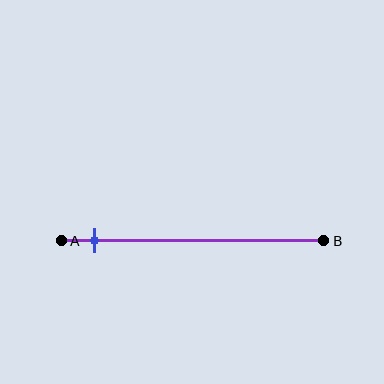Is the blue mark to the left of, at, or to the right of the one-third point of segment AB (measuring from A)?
The blue mark is to the left of the one-third point of segment AB.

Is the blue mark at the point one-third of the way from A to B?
No, the mark is at about 15% from A, not at the 33% one-third point.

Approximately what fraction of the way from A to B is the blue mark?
The blue mark is approximately 15% of the way from A to B.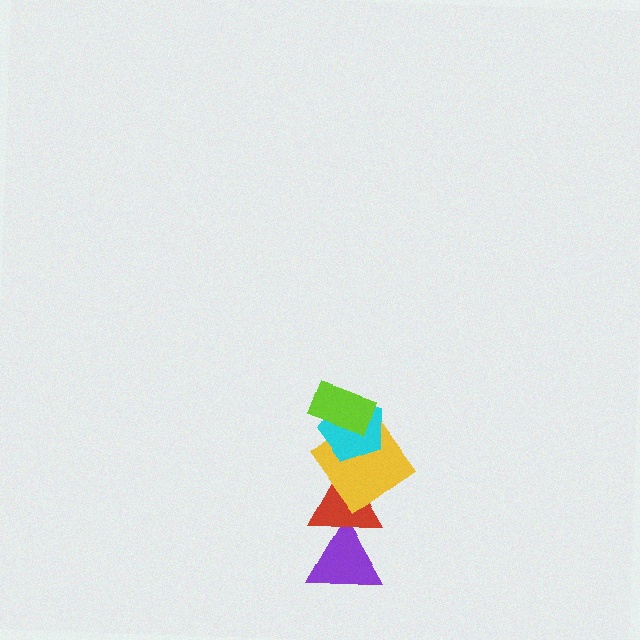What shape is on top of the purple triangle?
The red triangle is on top of the purple triangle.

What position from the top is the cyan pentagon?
The cyan pentagon is 2nd from the top.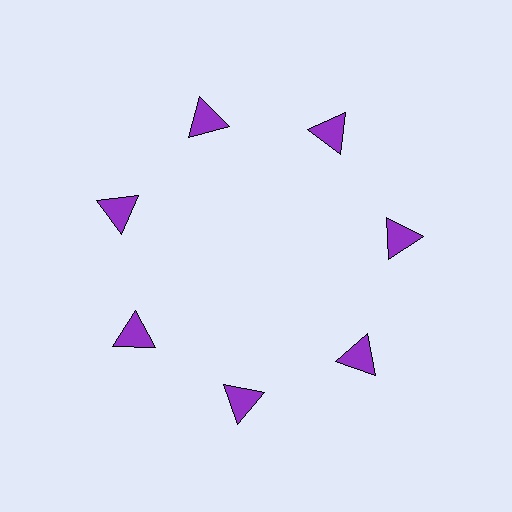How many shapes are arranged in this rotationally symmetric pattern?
There are 7 shapes, arranged in 7 groups of 1.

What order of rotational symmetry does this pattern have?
This pattern has 7-fold rotational symmetry.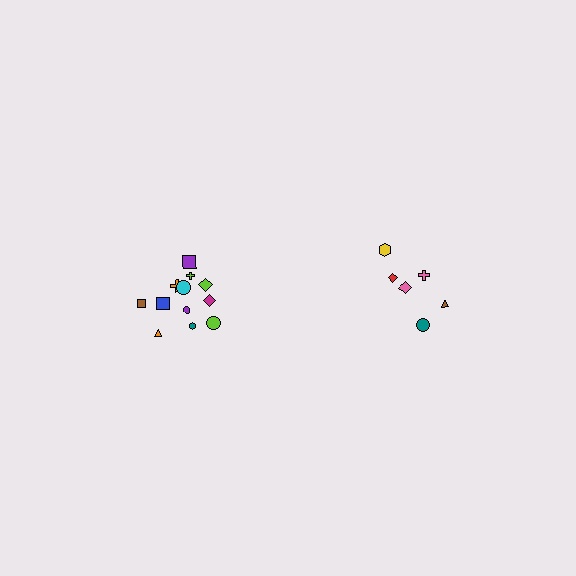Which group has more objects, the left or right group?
The left group.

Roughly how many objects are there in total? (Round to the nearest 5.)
Roughly 20 objects in total.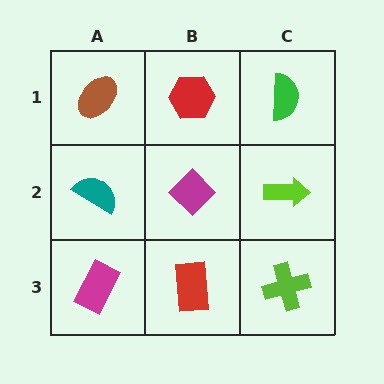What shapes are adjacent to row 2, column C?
A green semicircle (row 1, column C), a lime cross (row 3, column C), a magenta diamond (row 2, column B).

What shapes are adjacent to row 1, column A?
A teal semicircle (row 2, column A), a red hexagon (row 1, column B).